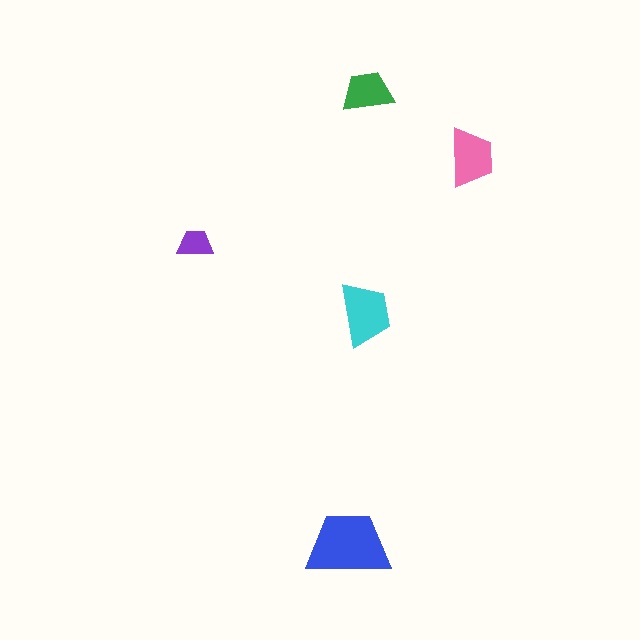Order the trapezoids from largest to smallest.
the blue one, the cyan one, the pink one, the green one, the purple one.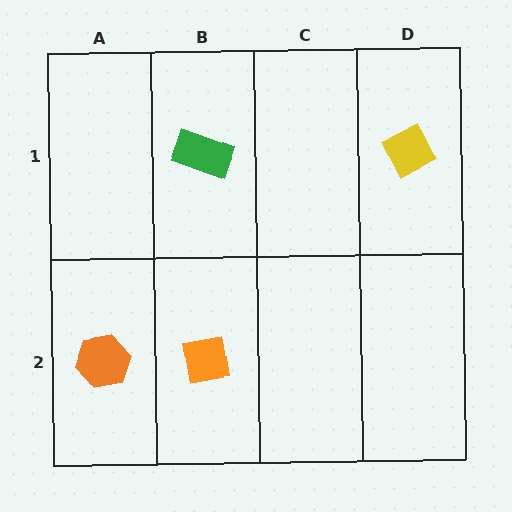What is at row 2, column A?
An orange hexagon.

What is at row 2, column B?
An orange square.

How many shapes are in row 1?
2 shapes.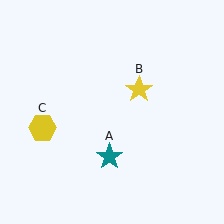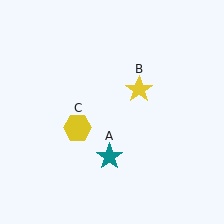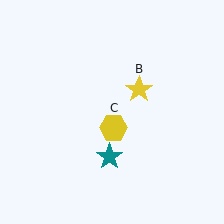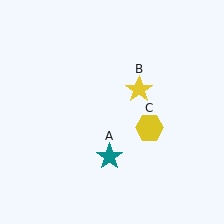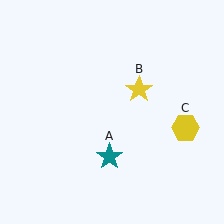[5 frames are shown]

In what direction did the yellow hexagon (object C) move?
The yellow hexagon (object C) moved right.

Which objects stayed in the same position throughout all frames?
Teal star (object A) and yellow star (object B) remained stationary.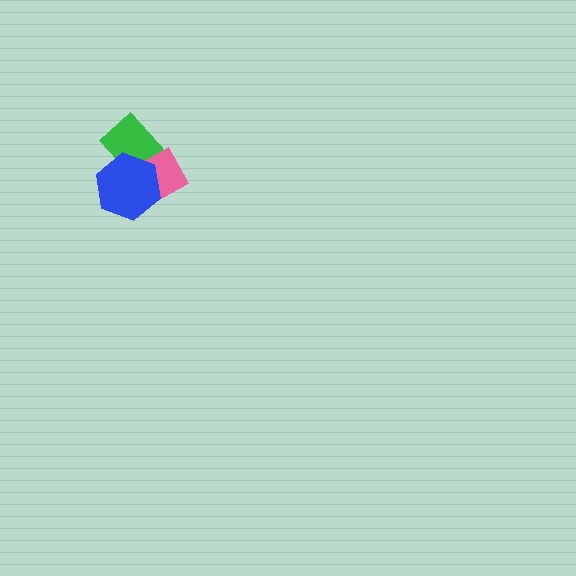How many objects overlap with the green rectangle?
2 objects overlap with the green rectangle.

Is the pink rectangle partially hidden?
Yes, it is partially covered by another shape.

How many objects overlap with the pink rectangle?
2 objects overlap with the pink rectangle.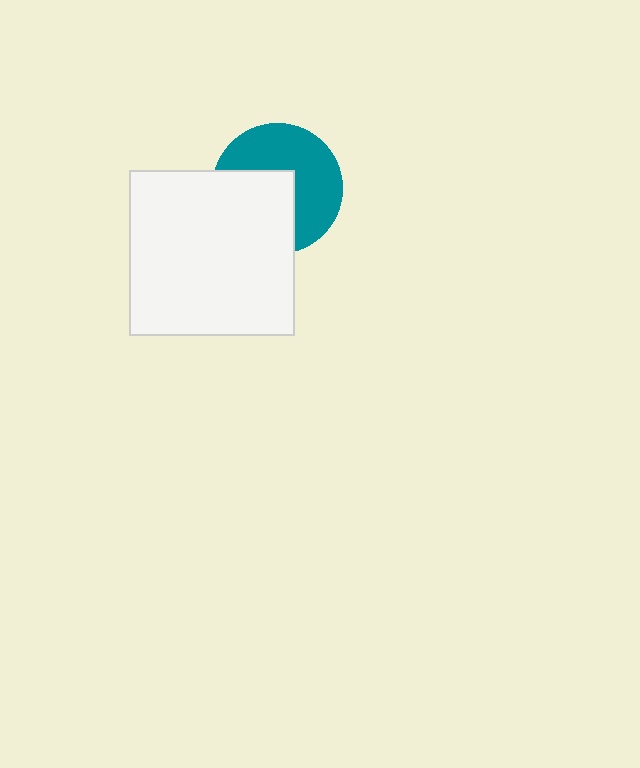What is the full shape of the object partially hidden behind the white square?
The partially hidden object is a teal circle.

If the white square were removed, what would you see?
You would see the complete teal circle.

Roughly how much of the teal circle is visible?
About half of it is visible (roughly 55%).